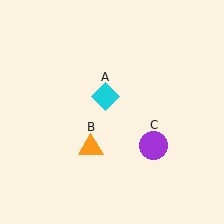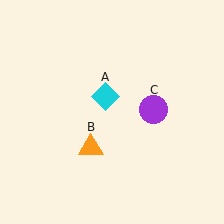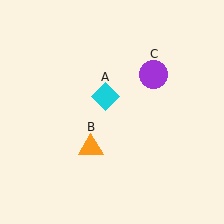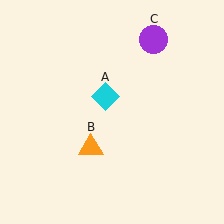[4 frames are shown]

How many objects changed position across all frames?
1 object changed position: purple circle (object C).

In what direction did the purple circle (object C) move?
The purple circle (object C) moved up.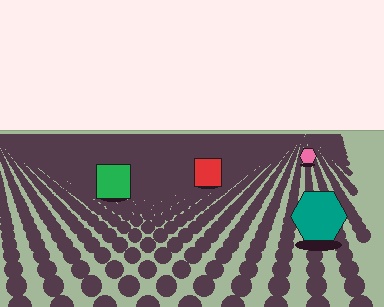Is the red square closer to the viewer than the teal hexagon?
No. The teal hexagon is closer — you can tell from the texture gradient: the ground texture is coarser near it.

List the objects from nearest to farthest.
From nearest to farthest: the teal hexagon, the green square, the red square, the pink hexagon.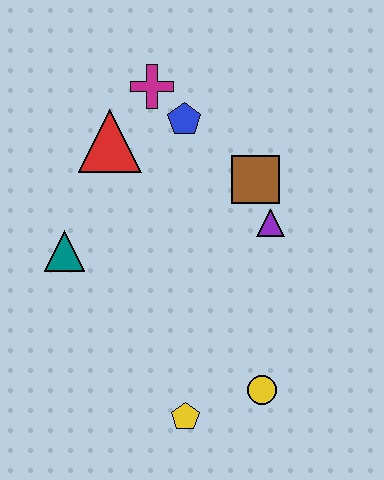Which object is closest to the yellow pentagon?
The yellow circle is closest to the yellow pentagon.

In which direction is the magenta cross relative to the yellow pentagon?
The magenta cross is above the yellow pentagon.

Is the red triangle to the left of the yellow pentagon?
Yes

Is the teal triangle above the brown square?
No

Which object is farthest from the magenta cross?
The yellow pentagon is farthest from the magenta cross.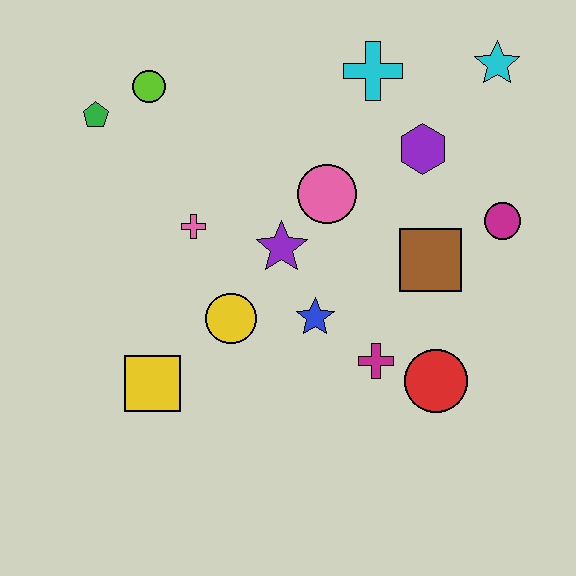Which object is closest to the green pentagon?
The lime circle is closest to the green pentagon.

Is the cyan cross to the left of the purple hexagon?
Yes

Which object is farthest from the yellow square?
The cyan star is farthest from the yellow square.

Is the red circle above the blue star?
No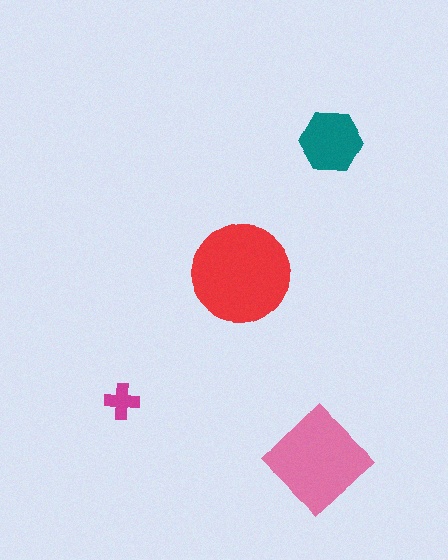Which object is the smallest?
The magenta cross.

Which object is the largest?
The red circle.